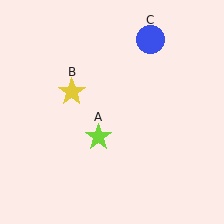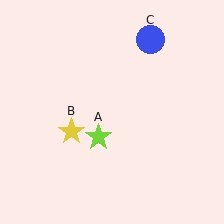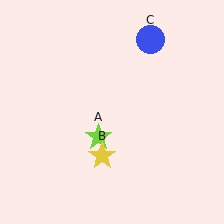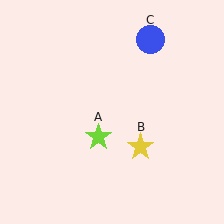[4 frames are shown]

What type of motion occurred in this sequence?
The yellow star (object B) rotated counterclockwise around the center of the scene.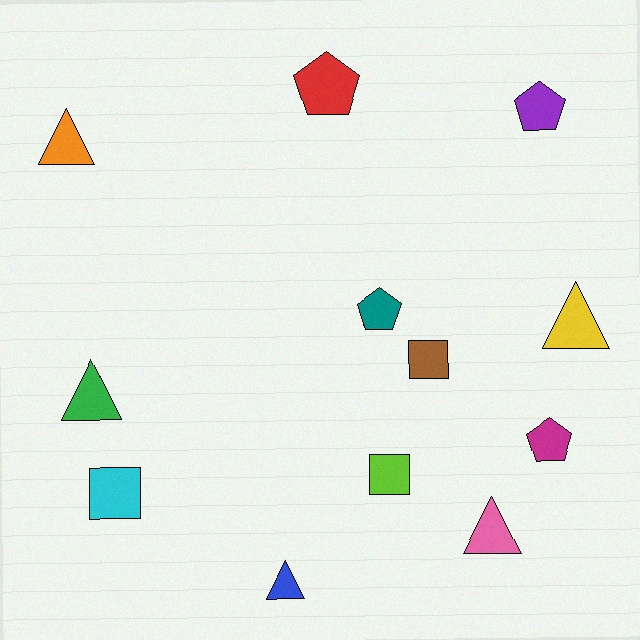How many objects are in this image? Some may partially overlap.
There are 12 objects.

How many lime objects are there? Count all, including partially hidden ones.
There is 1 lime object.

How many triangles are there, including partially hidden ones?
There are 5 triangles.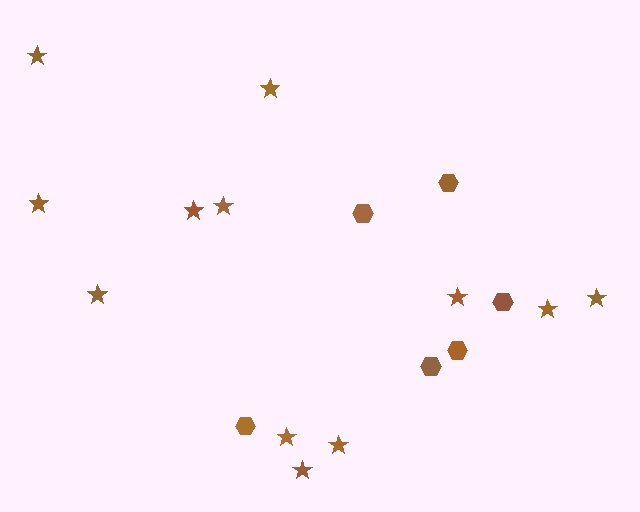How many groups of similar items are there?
There are 2 groups: one group of hexagons (6) and one group of stars (12).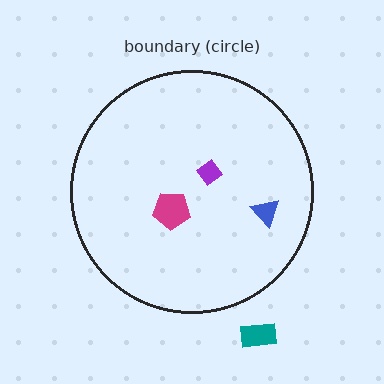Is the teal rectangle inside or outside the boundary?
Outside.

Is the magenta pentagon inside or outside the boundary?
Inside.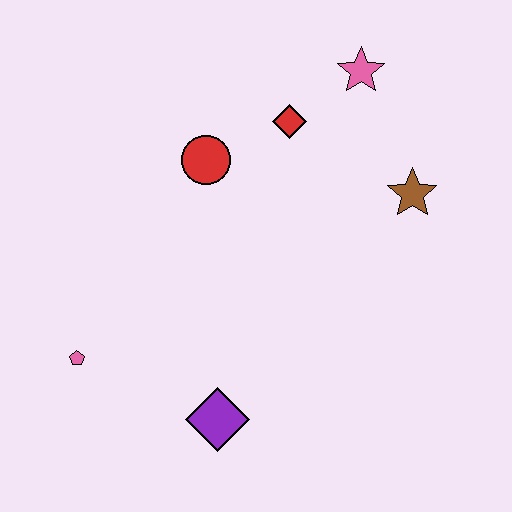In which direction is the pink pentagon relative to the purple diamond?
The pink pentagon is to the left of the purple diamond.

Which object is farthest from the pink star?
The pink pentagon is farthest from the pink star.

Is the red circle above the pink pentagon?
Yes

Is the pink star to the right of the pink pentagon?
Yes